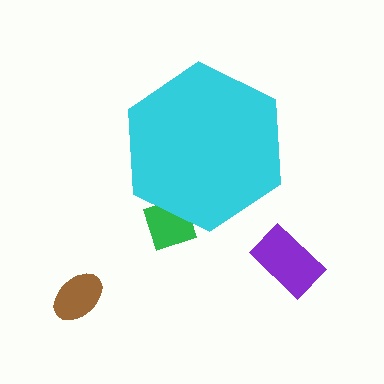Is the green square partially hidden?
Yes, the green square is partially hidden behind the cyan hexagon.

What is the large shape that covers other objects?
A cyan hexagon.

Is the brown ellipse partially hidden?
No, the brown ellipse is fully visible.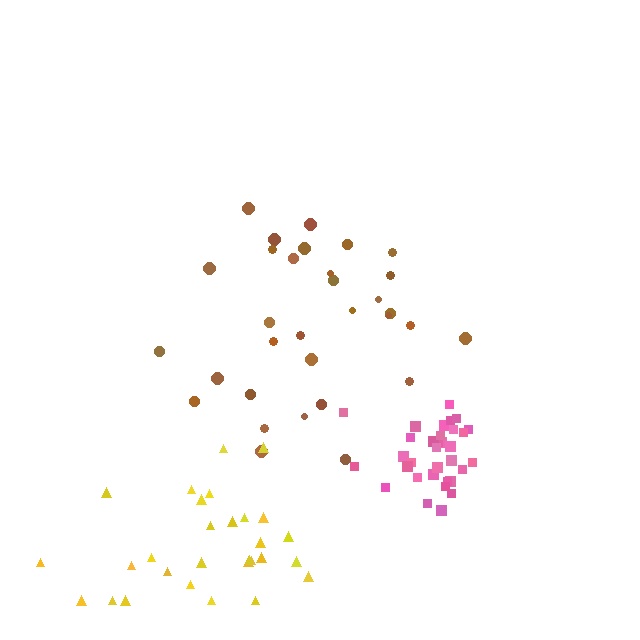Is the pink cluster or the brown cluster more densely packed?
Pink.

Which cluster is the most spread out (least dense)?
Brown.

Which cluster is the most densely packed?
Pink.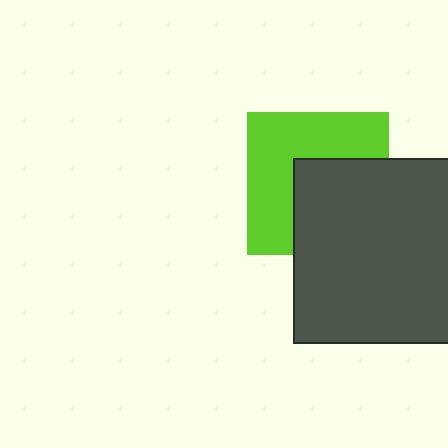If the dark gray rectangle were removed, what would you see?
You would see the complete lime square.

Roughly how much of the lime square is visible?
About half of it is visible (roughly 54%).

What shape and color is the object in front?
The object in front is a dark gray rectangle.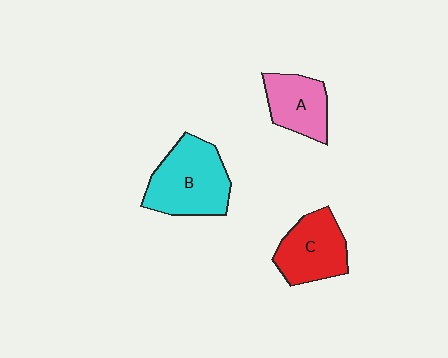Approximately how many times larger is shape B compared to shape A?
Approximately 1.5 times.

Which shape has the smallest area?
Shape A (pink).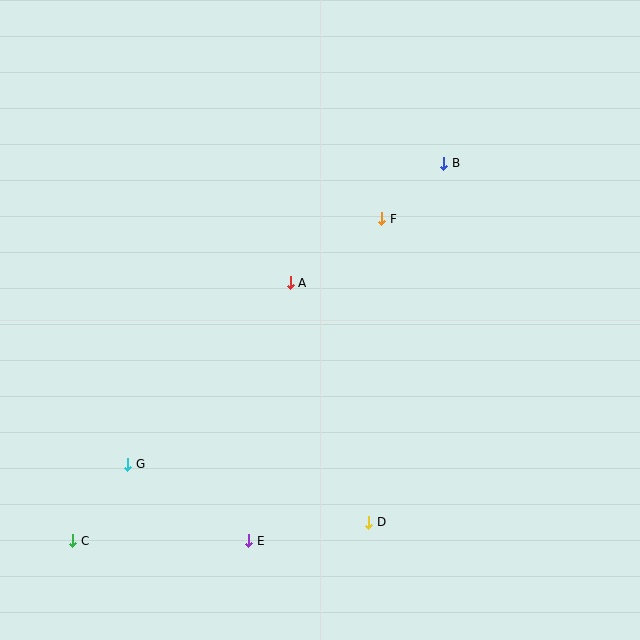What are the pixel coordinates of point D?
Point D is at (369, 522).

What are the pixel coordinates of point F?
Point F is at (382, 219).